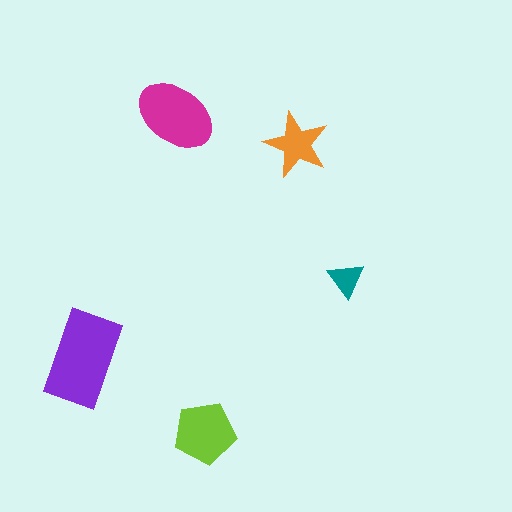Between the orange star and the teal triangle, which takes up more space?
The orange star.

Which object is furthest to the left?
The purple rectangle is leftmost.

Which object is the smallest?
The teal triangle.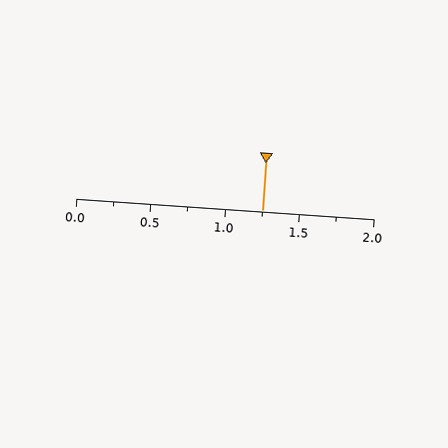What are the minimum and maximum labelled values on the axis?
The axis runs from 0.0 to 2.0.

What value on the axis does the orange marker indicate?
The marker indicates approximately 1.25.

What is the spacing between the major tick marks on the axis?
The major ticks are spaced 0.5 apart.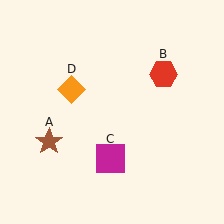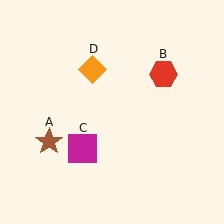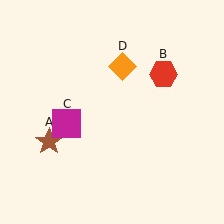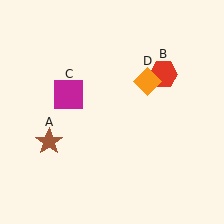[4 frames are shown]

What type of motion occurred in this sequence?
The magenta square (object C), orange diamond (object D) rotated clockwise around the center of the scene.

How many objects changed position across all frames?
2 objects changed position: magenta square (object C), orange diamond (object D).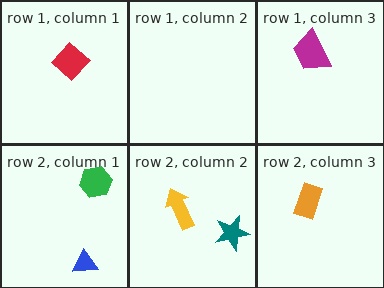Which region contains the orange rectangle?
The row 2, column 3 region.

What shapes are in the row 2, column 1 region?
The green hexagon, the blue triangle.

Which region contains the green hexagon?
The row 2, column 1 region.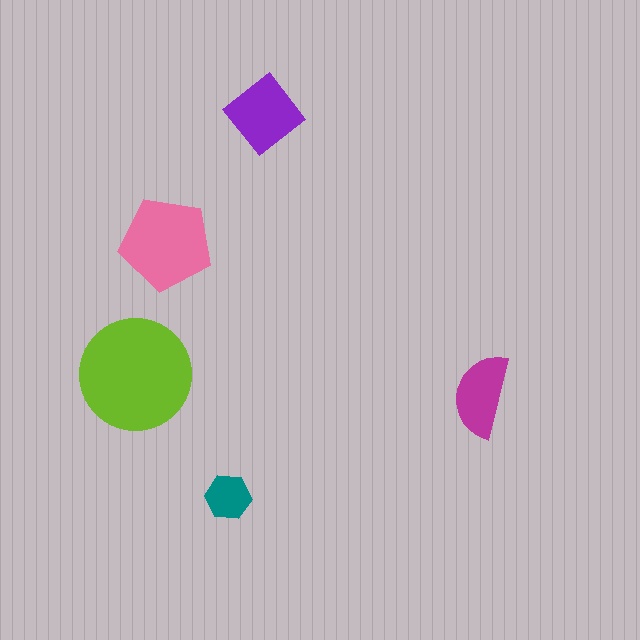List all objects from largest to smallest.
The lime circle, the pink pentagon, the purple diamond, the magenta semicircle, the teal hexagon.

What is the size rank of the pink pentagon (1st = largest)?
2nd.